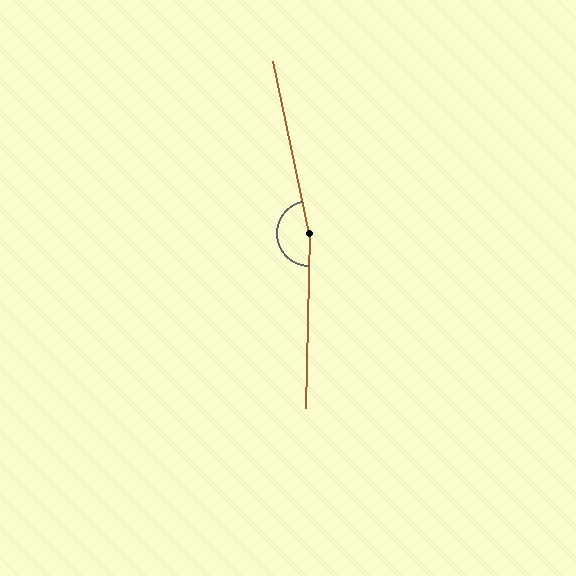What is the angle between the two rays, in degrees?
Approximately 167 degrees.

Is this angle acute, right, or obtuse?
It is obtuse.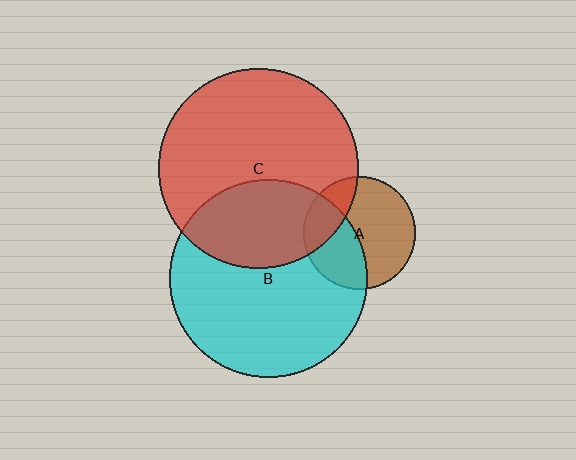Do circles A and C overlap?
Yes.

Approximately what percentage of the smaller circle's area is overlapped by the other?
Approximately 25%.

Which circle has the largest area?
Circle C (red).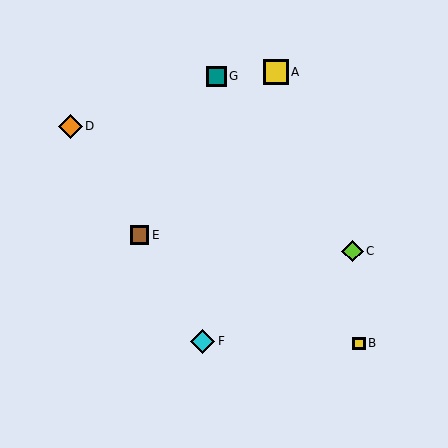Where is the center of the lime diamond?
The center of the lime diamond is at (353, 251).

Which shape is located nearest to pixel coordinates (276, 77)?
The yellow square (labeled A) at (276, 72) is nearest to that location.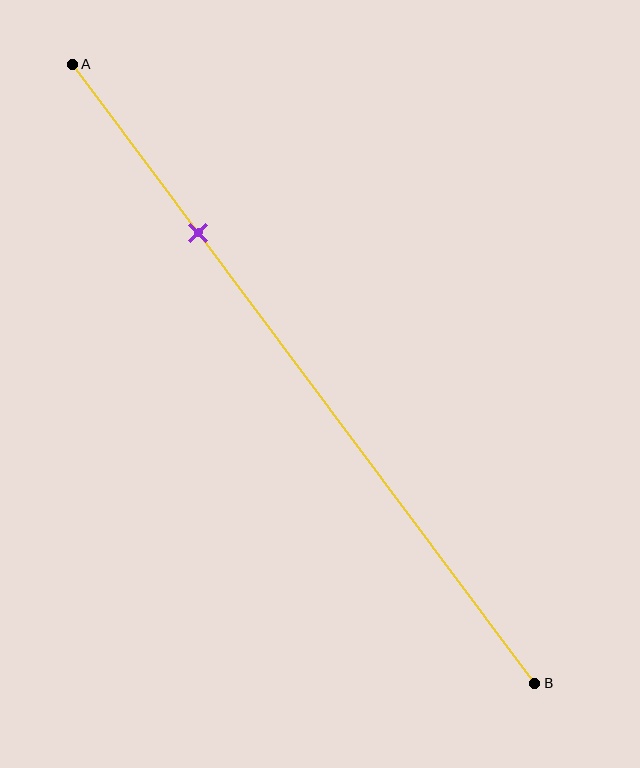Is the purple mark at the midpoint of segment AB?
No, the mark is at about 25% from A, not at the 50% midpoint.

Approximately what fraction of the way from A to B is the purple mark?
The purple mark is approximately 25% of the way from A to B.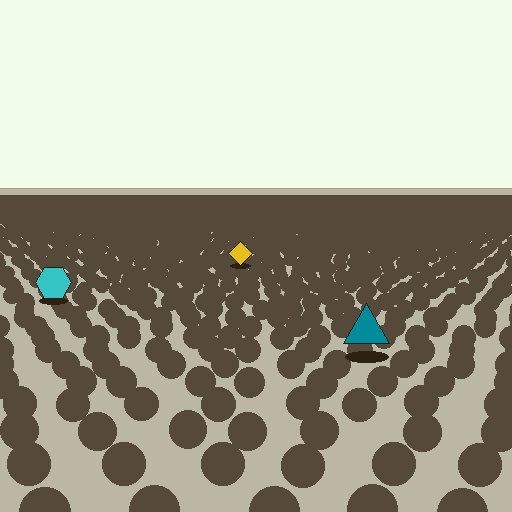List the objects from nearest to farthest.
From nearest to farthest: the teal triangle, the cyan hexagon, the yellow diamond.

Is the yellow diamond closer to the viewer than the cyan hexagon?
No. The cyan hexagon is closer — you can tell from the texture gradient: the ground texture is coarser near it.